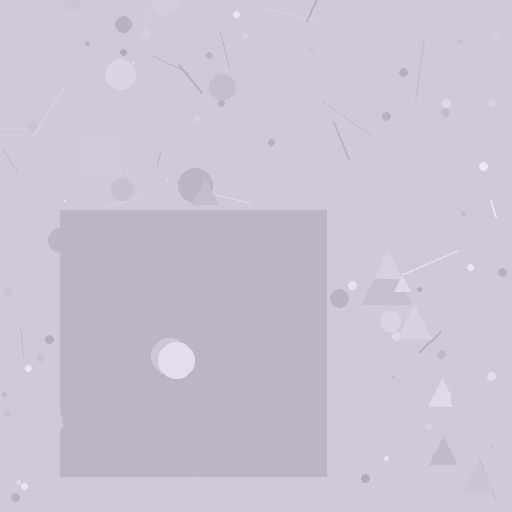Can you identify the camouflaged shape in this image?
The camouflaged shape is a square.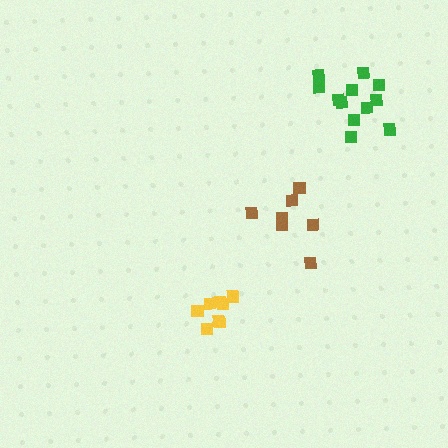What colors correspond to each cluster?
The clusters are colored: brown, yellow, green.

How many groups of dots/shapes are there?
There are 3 groups.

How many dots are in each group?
Group 1: 7 dots, Group 2: 8 dots, Group 3: 12 dots (27 total).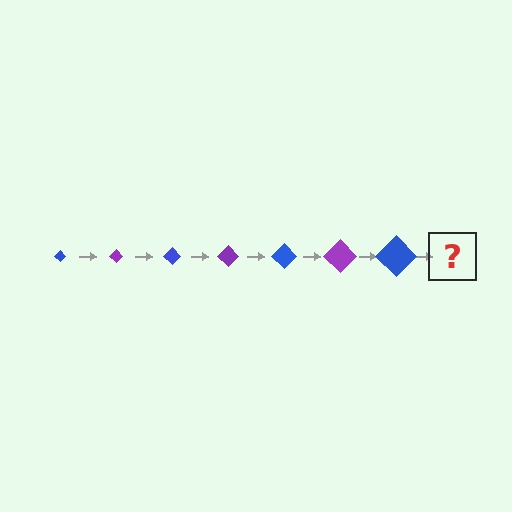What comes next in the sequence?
The next element should be a purple diamond, larger than the previous one.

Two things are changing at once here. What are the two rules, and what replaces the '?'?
The two rules are that the diamond grows larger each step and the color cycles through blue and purple. The '?' should be a purple diamond, larger than the previous one.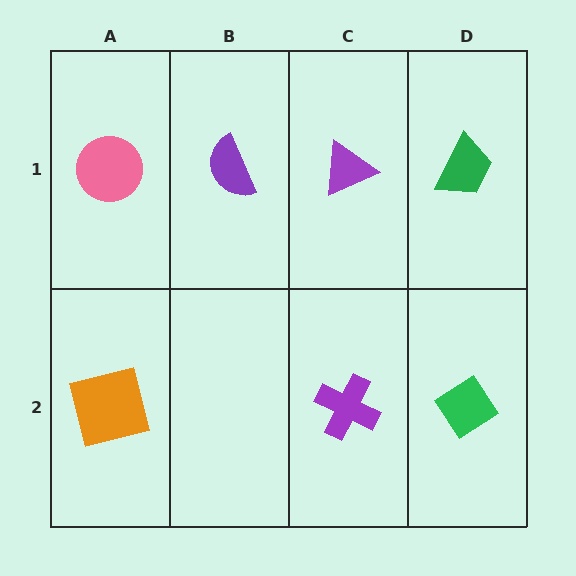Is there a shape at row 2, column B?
No, that cell is empty.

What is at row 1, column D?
A green trapezoid.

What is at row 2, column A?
An orange square.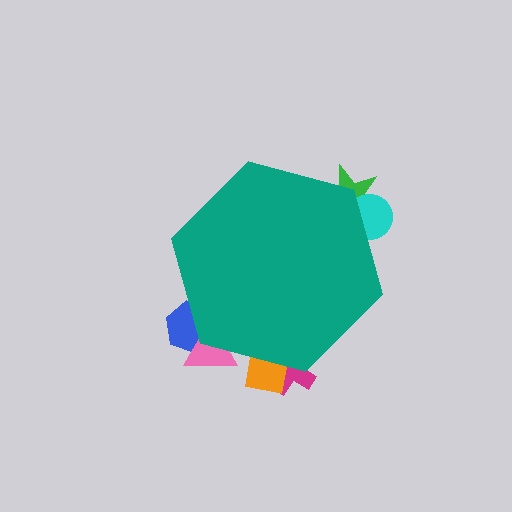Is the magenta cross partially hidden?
Yes, the magenta cross is partially hidden behind the teal hexagon.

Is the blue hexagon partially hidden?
Yes, the blue hexagon is partially hidden behind the teal hexagon.